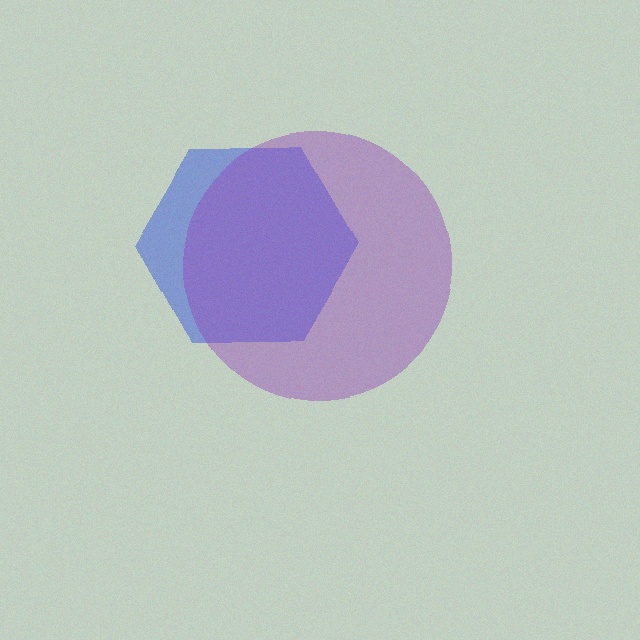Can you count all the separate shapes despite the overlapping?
Yes, there are 2 separate shapes.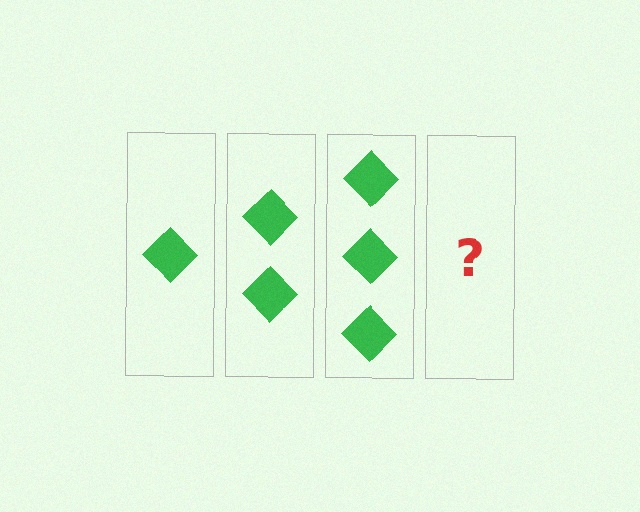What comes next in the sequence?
The next element should be 4 diamonds.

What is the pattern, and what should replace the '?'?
The pattern is that each step adds one more diamond. The '?' should be 4 diamonds.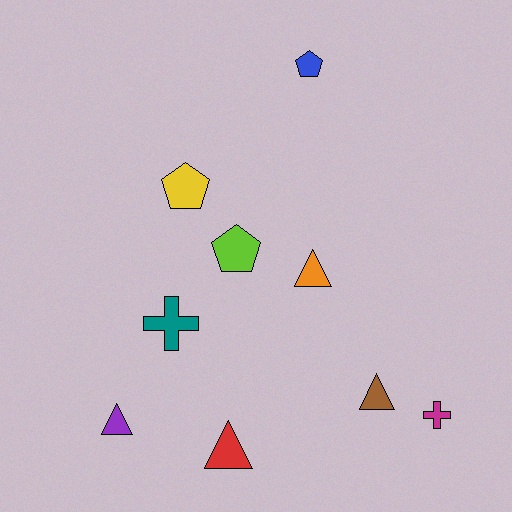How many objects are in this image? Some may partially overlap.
There are 9 objects.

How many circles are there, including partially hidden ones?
There are no circles.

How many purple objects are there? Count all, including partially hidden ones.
There is 1 purple object.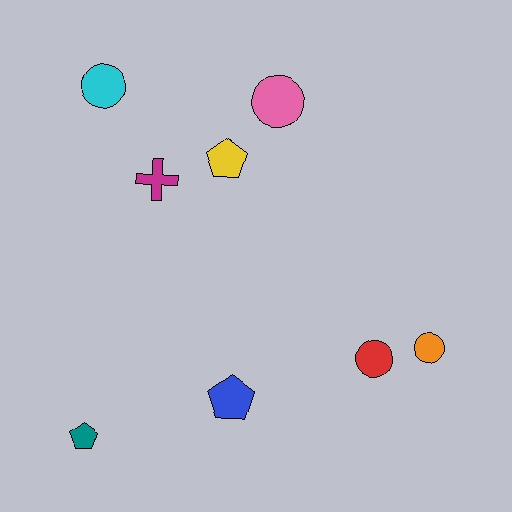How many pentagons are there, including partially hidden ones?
There are 3 pentagons.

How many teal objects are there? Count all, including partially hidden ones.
There is 1 teal object.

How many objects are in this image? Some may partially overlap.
There are 8 objects.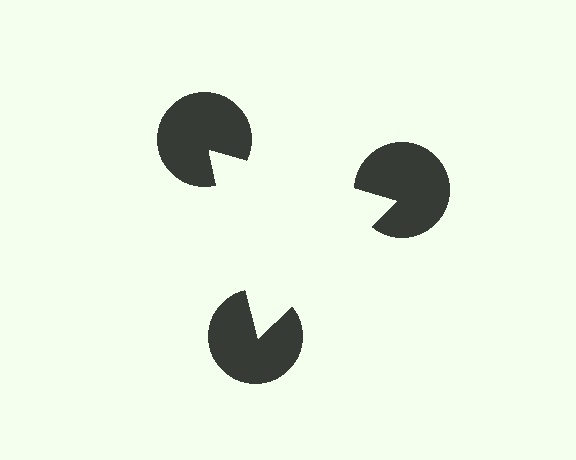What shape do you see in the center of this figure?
An illusory triangle — its edges are inferred from the aligned wedge cuts in the pac-man discs, not physically drawn.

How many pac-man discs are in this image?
There are 3 — one at each vertex of the illusory triangle.